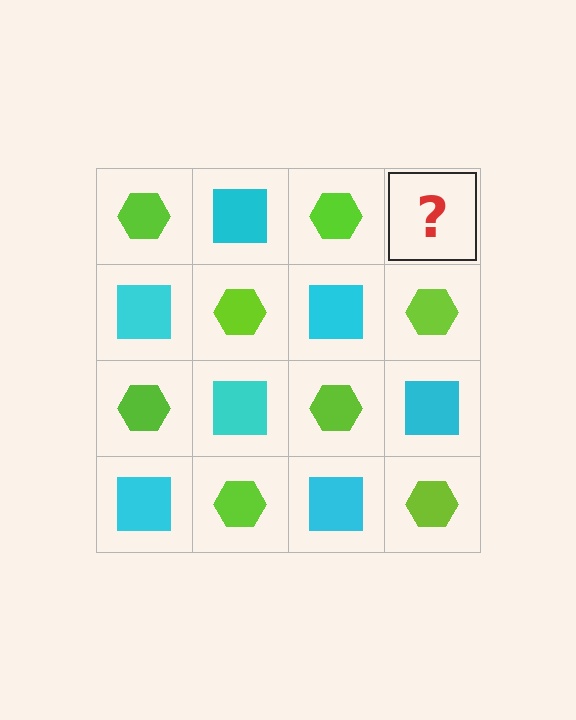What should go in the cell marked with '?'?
The missing cell should contain a cyan square.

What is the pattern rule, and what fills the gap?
The rule is that it alternates lime hexagon and cyan square in a checkerboard pattern. The gap should be filled with a cyan square.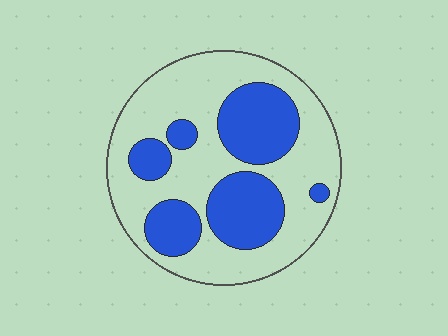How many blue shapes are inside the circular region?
6.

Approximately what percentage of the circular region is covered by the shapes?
Approximately 35%.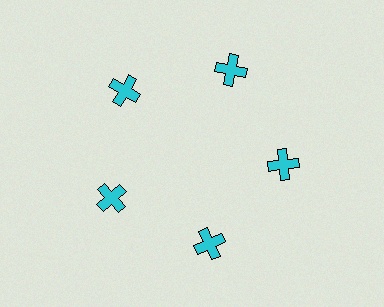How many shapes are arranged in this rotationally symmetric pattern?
There are 5 shapes, arranged in 5 groups of 1.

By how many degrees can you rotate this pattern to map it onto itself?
The pattern maps onto itself every 72 degrees of rotation.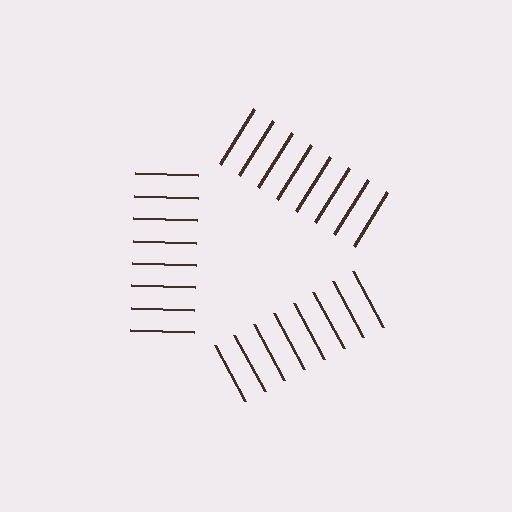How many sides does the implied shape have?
3 sides — the line-ends trace a triangle.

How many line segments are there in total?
24 — 8 along each of the 3 edges.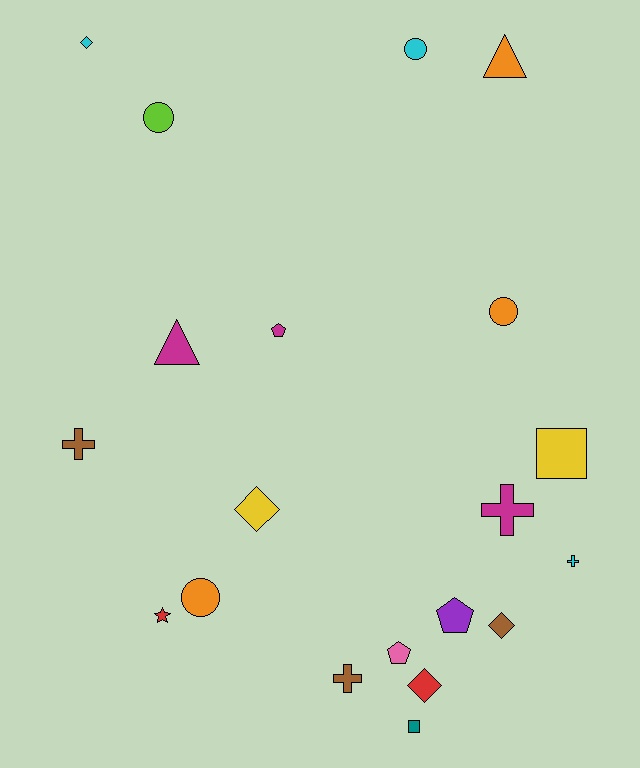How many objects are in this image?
There are 20 objects.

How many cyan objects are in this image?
There are 3 cyan objects.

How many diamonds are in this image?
There are 4 diamonds.